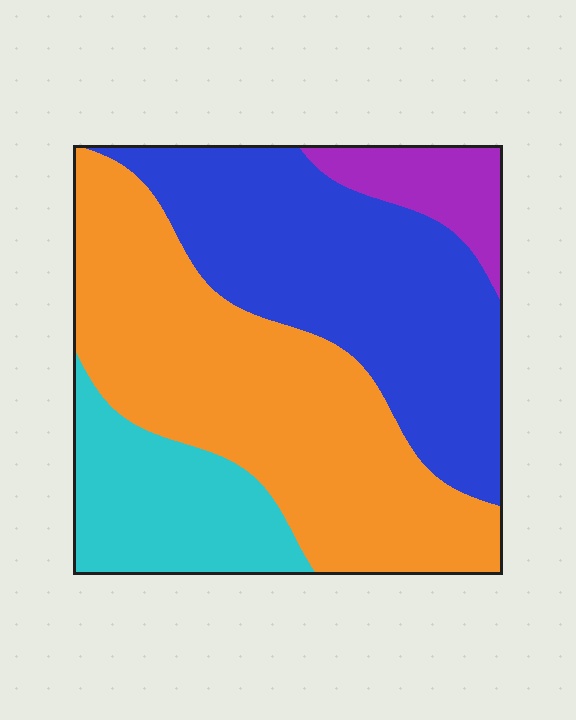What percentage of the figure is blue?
Blue takes up about one third (1/3) of the figure.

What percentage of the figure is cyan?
Cyan takes up about one sixth (1/6) of the figure.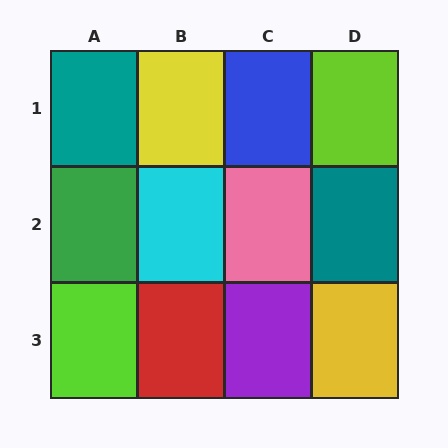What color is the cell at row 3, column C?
Purple.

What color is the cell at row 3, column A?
Lime.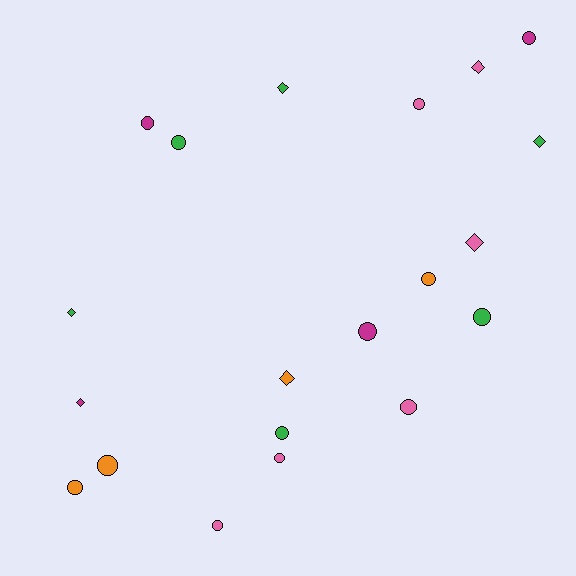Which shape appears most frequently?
Circle, with 13 objects.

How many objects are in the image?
There are 20 objects.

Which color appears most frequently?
Green, with 6 objects.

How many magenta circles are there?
There are 3 magenta circles.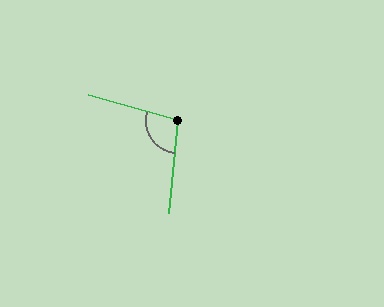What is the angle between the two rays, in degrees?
Approximately 100 degrees.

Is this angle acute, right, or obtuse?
It is obtuse.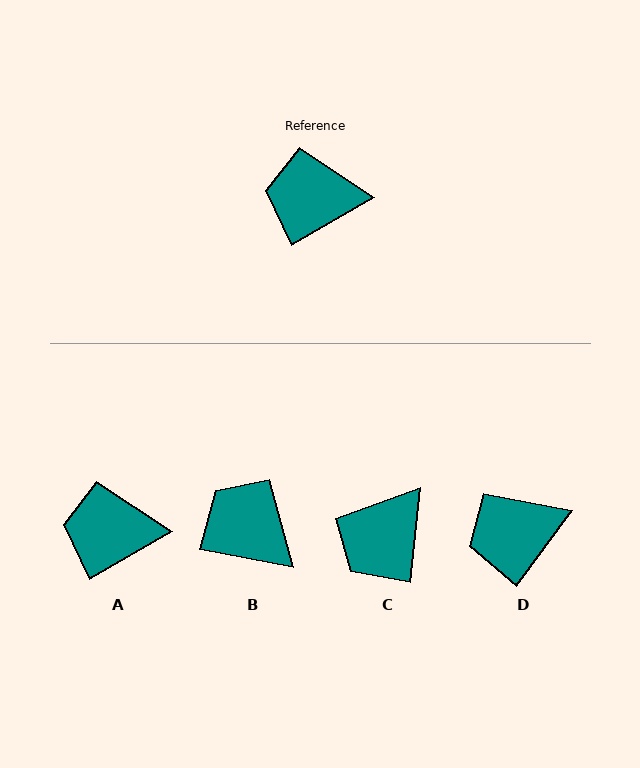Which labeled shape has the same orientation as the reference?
A.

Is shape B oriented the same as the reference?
No, it is off by about 41 degrees.